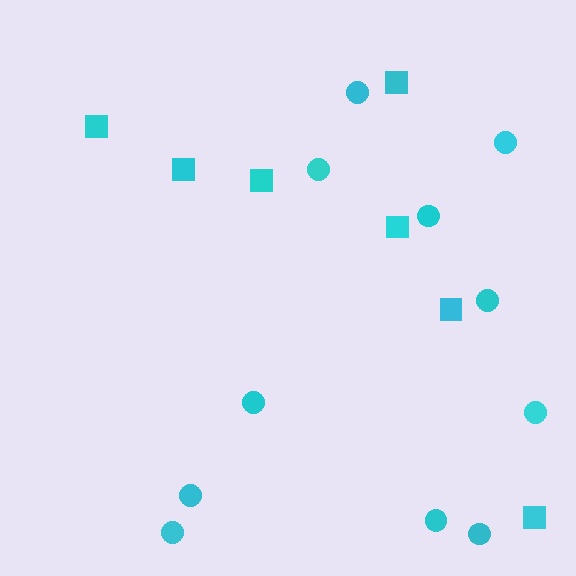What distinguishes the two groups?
There are 2 groups: one group of circles (11) and one group of squares (7).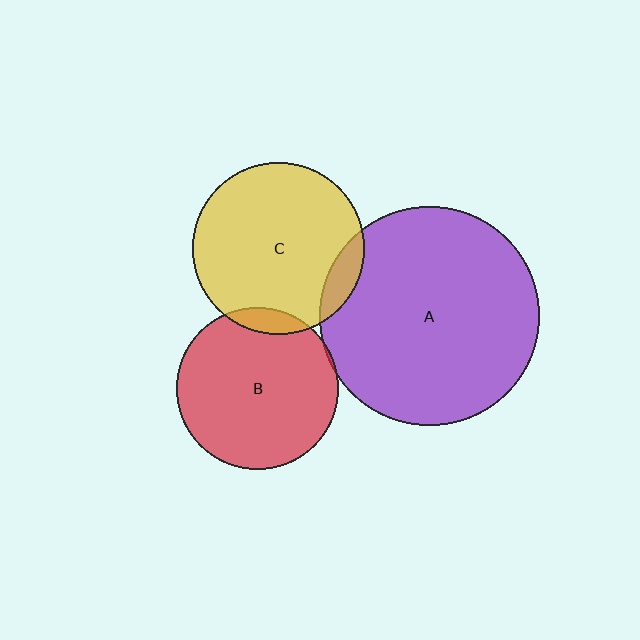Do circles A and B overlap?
Yes.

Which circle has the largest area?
Circle A (purple).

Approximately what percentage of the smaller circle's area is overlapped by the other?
Approximately 5%.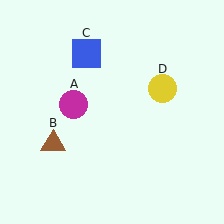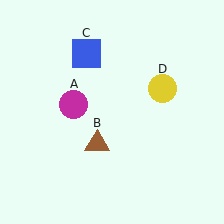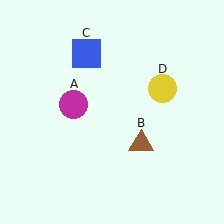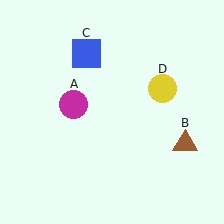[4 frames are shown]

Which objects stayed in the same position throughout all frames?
Magenta circle (object A) and blue square (object C) and yellow circle (object D) remained stationary.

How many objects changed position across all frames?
1 object changed position: brown triangle (object B).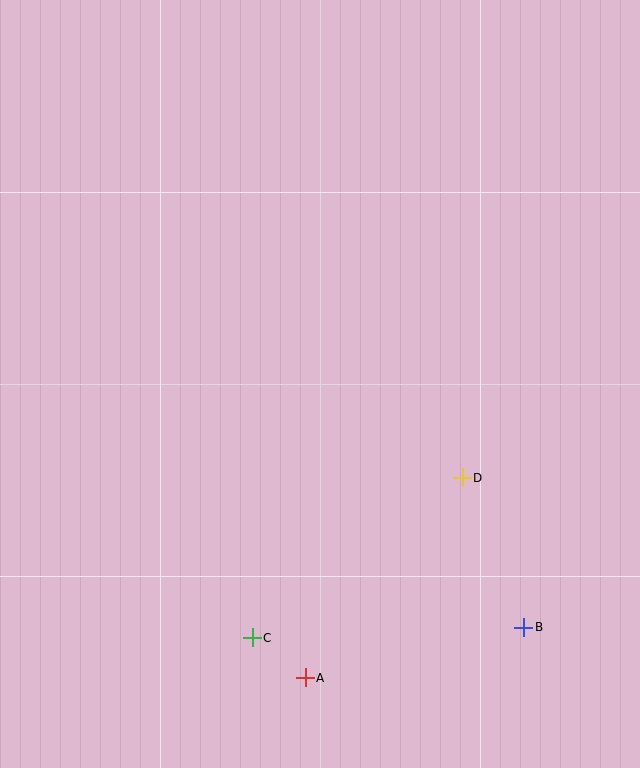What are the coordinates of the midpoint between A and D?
The midpoint between A and D is at (384, 578).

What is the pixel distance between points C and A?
The distance between C and A is 66 pixels.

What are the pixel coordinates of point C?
Point C is at (252, 638).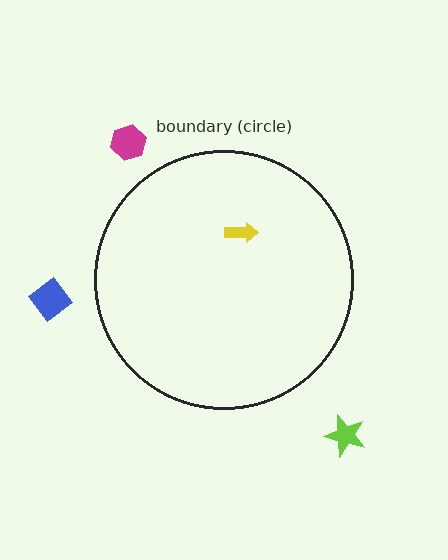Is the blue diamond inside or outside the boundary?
Outside.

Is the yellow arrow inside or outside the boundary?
Inside.